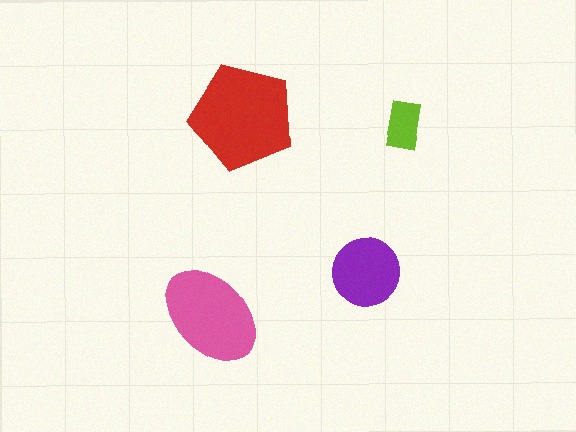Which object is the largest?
The red pentagon.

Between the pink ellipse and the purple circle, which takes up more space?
The pink ellipse.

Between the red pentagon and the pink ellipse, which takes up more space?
The red pentagon.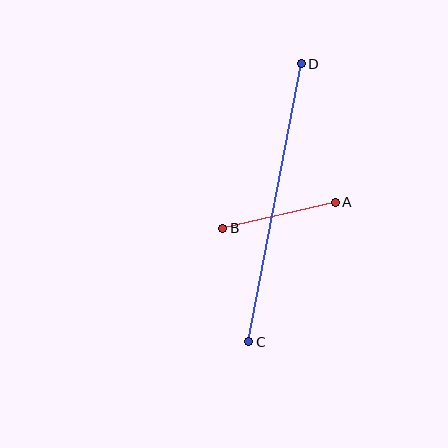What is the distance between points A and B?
The distance is approximately 115 pixels.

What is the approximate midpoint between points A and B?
The midpoint is at approximately (279, 215) pixels.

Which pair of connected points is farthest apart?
Points C and D are farthest apart.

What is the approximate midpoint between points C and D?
The midpoint is at approximately (275, 203) pixels.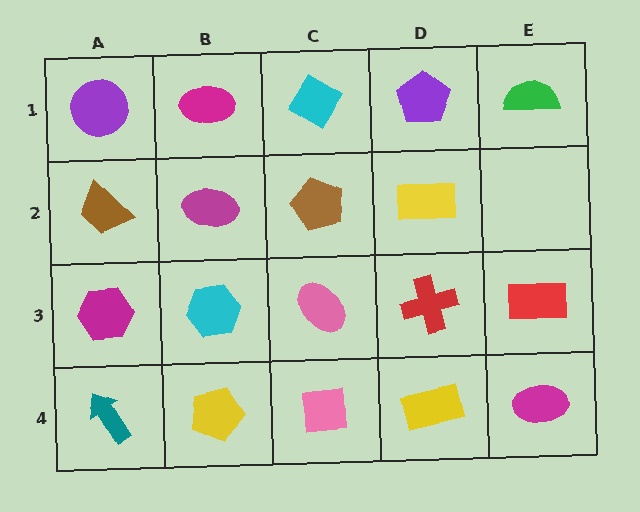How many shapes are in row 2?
4 shapes.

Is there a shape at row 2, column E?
No, that cell is empty.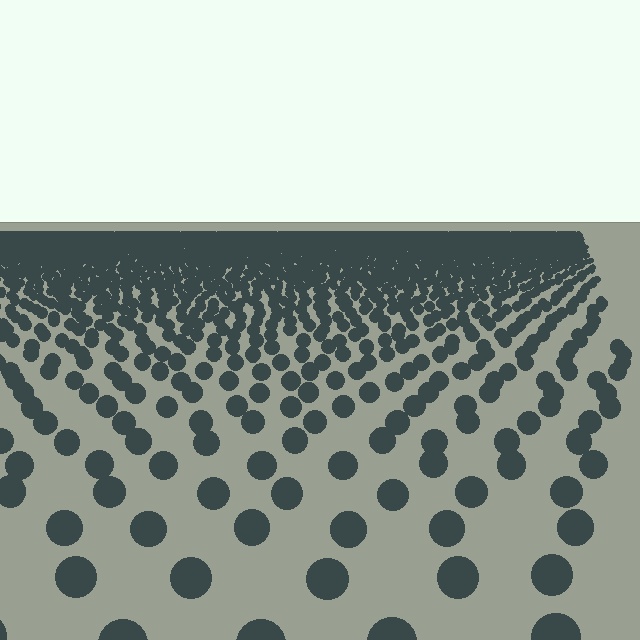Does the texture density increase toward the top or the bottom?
Density increases toward the top.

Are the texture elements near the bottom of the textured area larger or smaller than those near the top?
Larger. Near the bottom, elements are closer to the viewer and appear at a bigger on-screen size.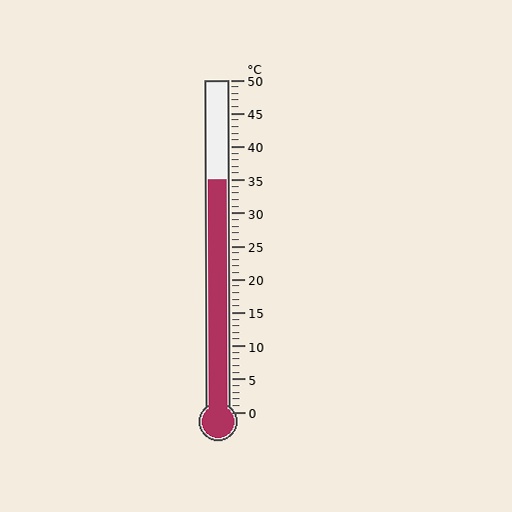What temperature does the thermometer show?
The thermometer shows approximately 35°C.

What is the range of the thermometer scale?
The thermometer scale ranges from 0°C to 50°C.